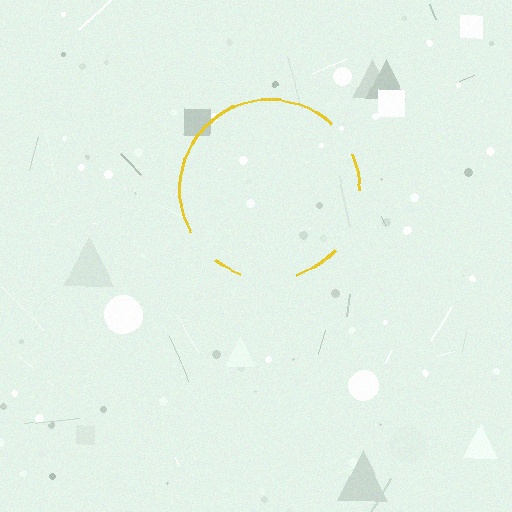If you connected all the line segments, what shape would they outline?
They would outline a circle.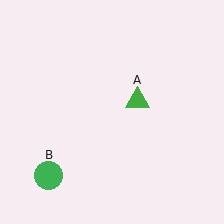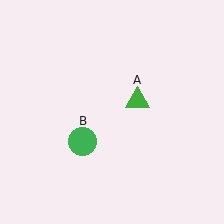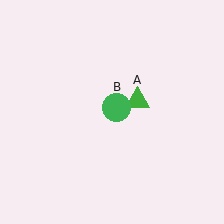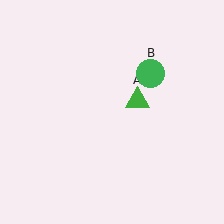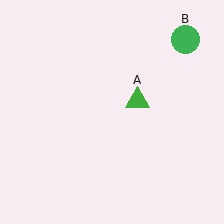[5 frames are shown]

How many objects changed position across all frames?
1 object changed position: green circle (object B).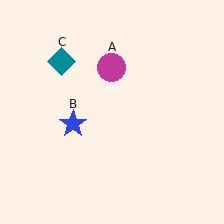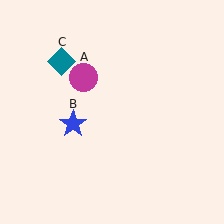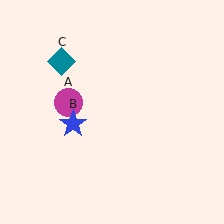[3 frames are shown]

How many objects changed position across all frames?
1 object changed position: magenta circle (object A).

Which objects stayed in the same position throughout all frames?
Blue star (object B) and teal diamond (object C) remained stationary.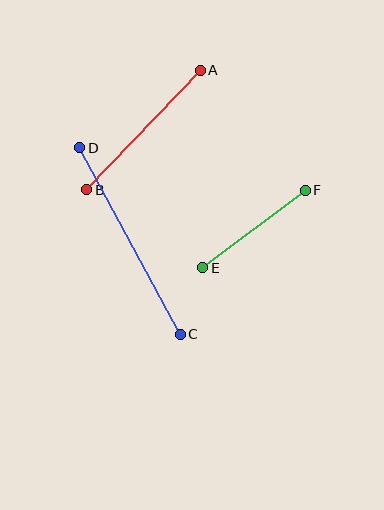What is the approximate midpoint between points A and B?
The midpoint is at approximately (144, 130) pixels.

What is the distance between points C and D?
The distance is approximately 212 pixels.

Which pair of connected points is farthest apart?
Points C and D are farthest apart.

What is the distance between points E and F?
The distance is approximately 128 pixels.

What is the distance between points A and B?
The distance is approximately 165 pixels.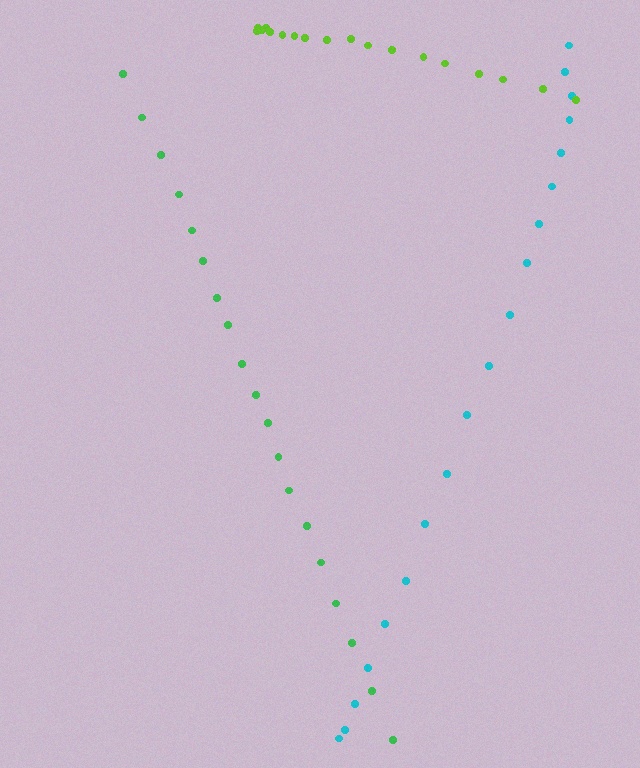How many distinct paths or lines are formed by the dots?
There are 3 distinct paths.